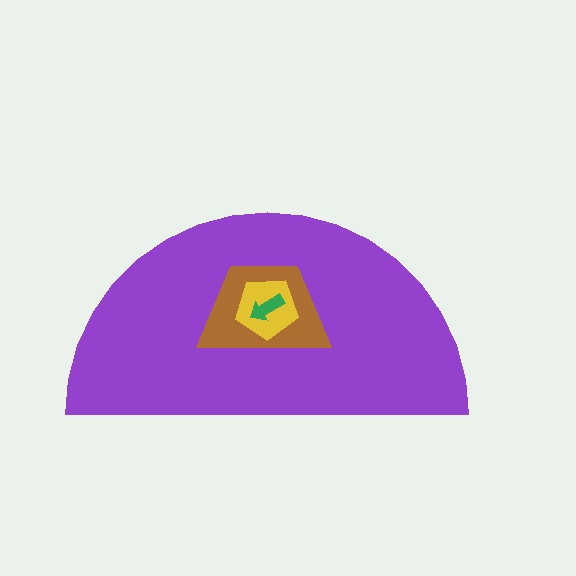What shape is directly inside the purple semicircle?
The brown trapezoid.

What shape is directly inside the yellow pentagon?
The green arrow.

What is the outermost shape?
The purple semicircle.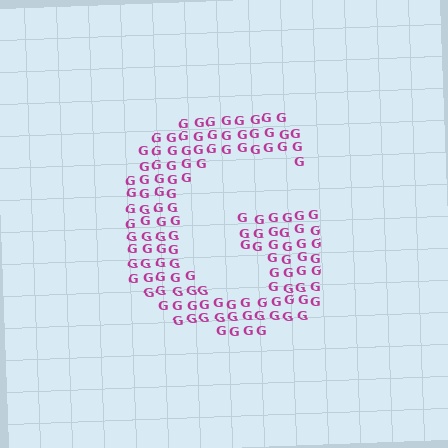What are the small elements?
The small elements are letter G's.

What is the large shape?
The large shape is the letter G.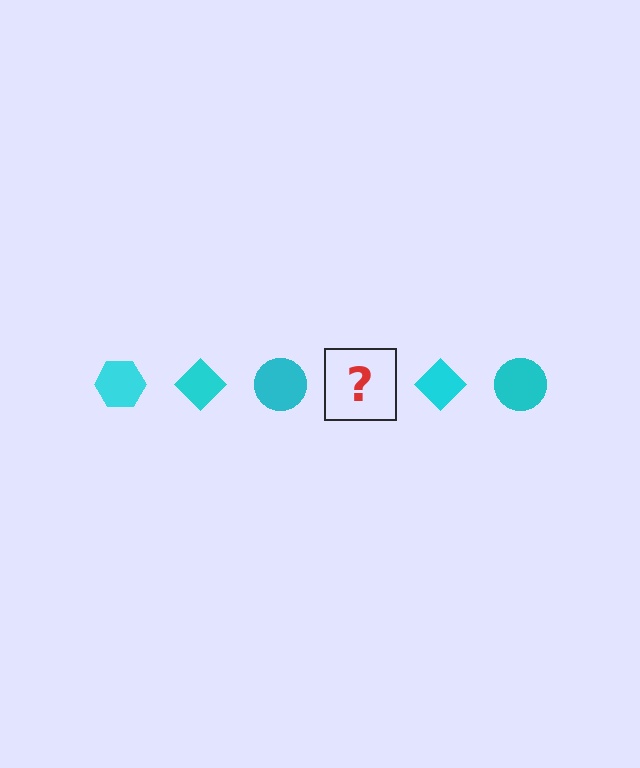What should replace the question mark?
The question mark should be replaced with a cyan hexagon.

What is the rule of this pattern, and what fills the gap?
The rule is that the pattern cycles through hexagon, diamond, circle shapes in cyan. The gap should be filled with a cyan hexagon.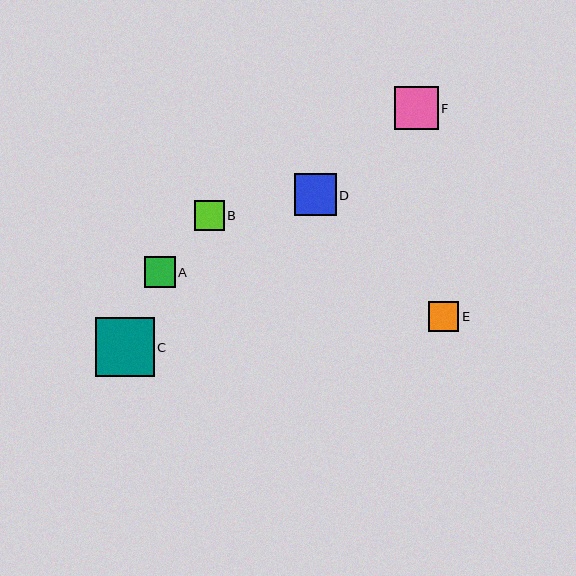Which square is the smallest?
Square B is the smallest with a size of approximately 29 pixels.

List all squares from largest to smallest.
From largest to smallest: C, F, D, A, E, B.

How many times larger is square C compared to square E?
Square C is approximately 2.0 times the size of square E.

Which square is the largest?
Square C is the largest with a size of approximately 59 pixels.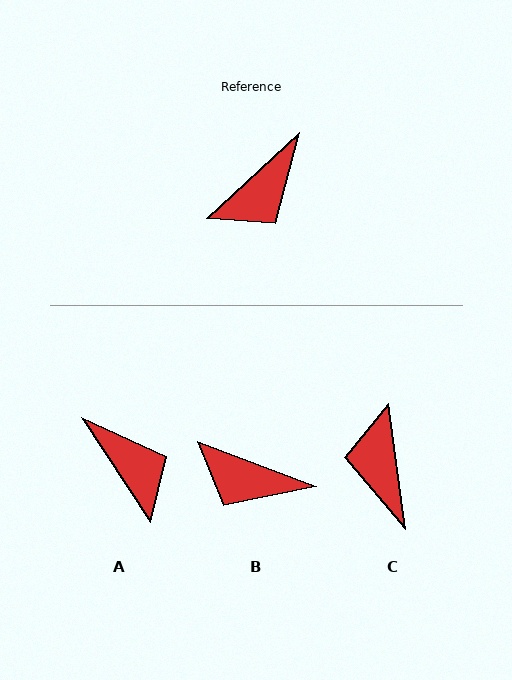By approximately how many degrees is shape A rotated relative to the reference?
Approximately 81 degrees counter-clockwise.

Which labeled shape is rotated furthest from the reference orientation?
C, about 125 degrees away.